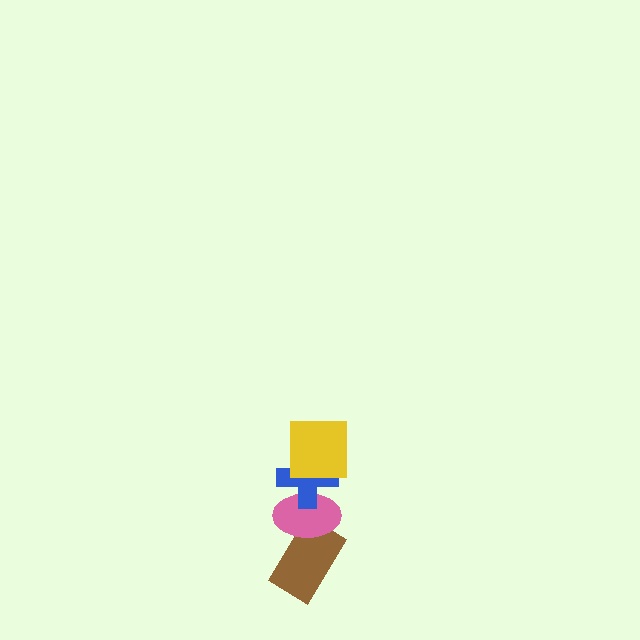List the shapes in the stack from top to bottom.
From top to bottom: the yellow square, the blue cross, the pink ellipse, the brown rectangle.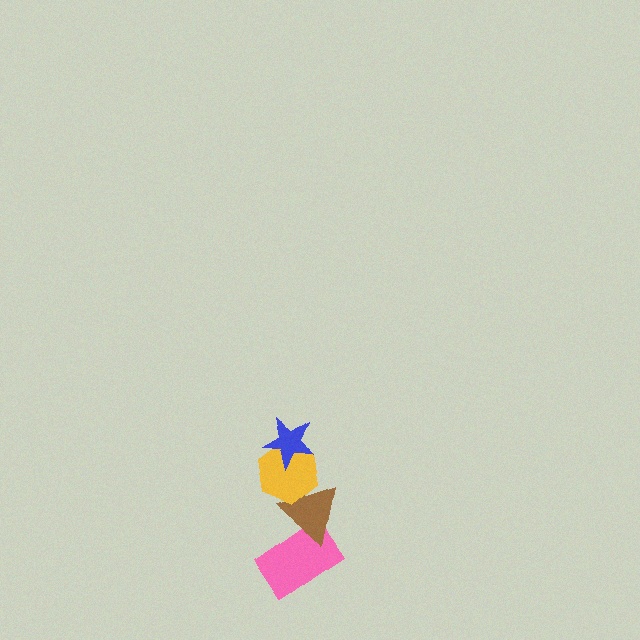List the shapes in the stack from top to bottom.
From top to bottom: the blue star, the yellow hexagon, the brown triangle, the pink rectangle.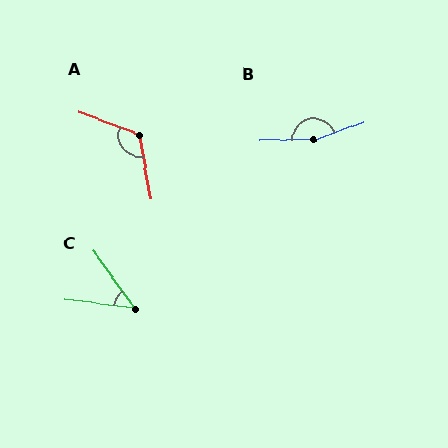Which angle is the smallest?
C, at approximately 47 degrees.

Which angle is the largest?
B, at approximately 161 degrees.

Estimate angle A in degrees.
Approximately 121 degrees.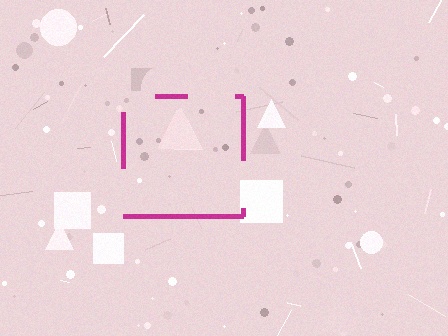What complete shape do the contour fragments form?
The contour fragments form a square.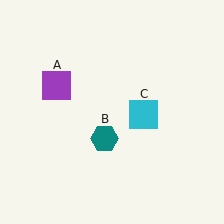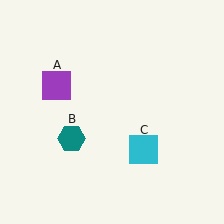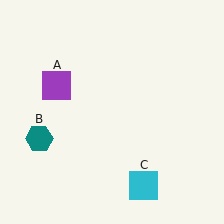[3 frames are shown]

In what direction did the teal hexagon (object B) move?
The teal hexagon (object B) moved left.